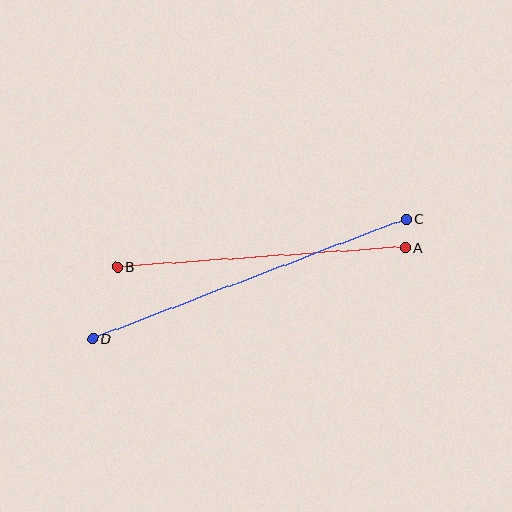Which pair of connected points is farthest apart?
Points C and D are farthest apart.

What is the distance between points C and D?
The distance is approximately 335 pixels.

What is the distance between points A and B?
The distance is approximately 289 pixels.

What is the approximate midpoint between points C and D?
The midpoint is at approximately (249, 279) pixels.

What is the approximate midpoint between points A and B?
The midpoint is at approximately (261, 257) pixels.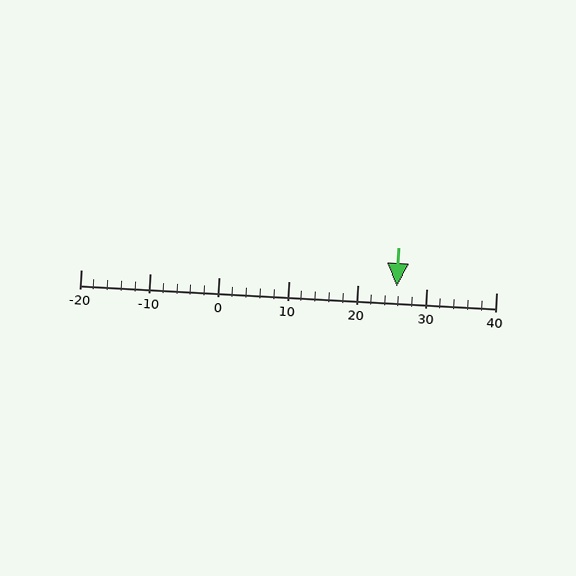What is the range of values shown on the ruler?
The ruler shows values from -20 to 40.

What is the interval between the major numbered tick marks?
The major tick marks are spaced 10 units apart.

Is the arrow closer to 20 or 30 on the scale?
The arrow is closer to 30.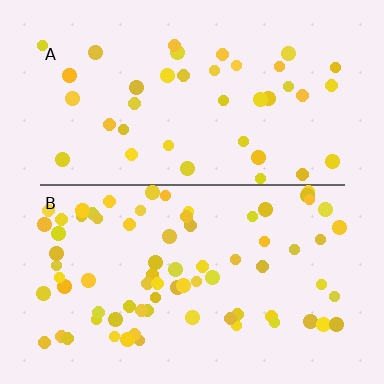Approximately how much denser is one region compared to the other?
Approximately 1.9× — region B over region A.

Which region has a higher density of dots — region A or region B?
B (the bottom).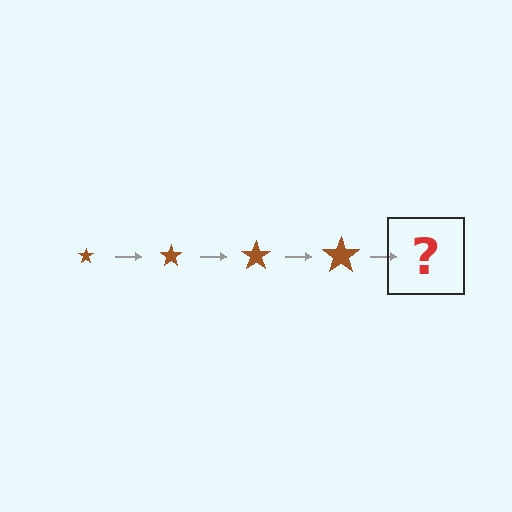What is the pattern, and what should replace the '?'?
The pattern is that the star gets progressively larger each step. The '?' should be a brown star, larger than the previous one.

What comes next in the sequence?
The next element should be a brown star, larger than the previous one.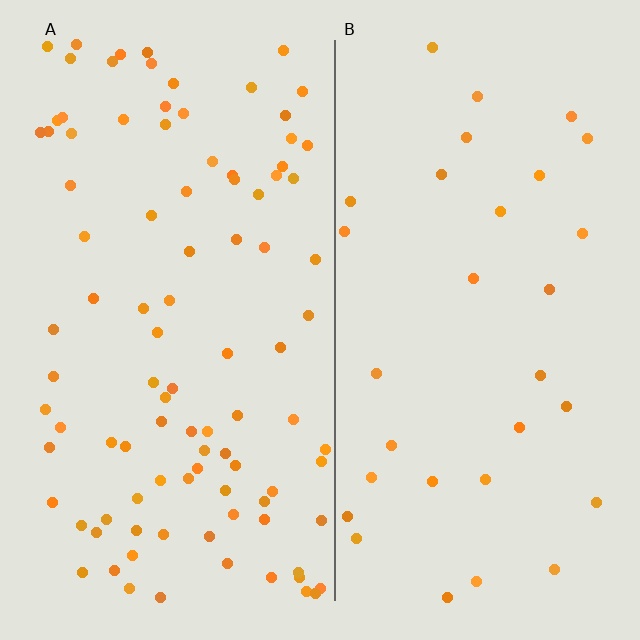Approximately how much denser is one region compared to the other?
Approximately 3.2× — region A over region B.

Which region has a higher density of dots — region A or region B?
A (the left).